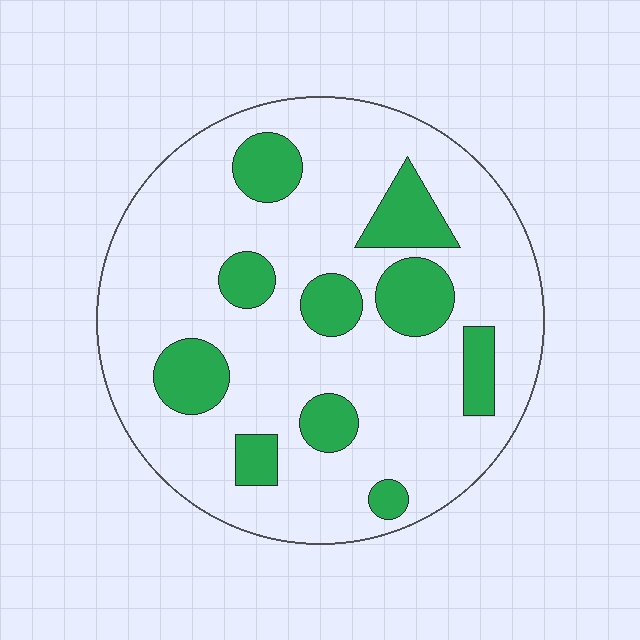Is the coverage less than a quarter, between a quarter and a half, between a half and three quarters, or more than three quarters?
Less than a quarter.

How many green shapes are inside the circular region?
10.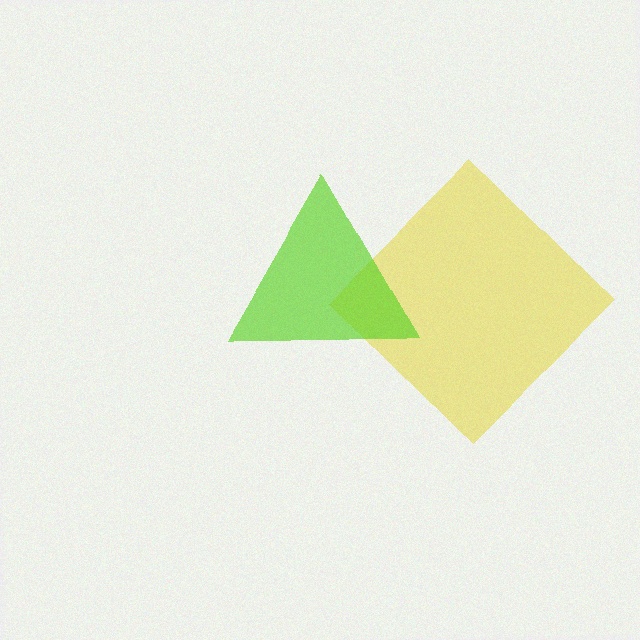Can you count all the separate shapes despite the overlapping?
Yes, there are 2 separate shapes.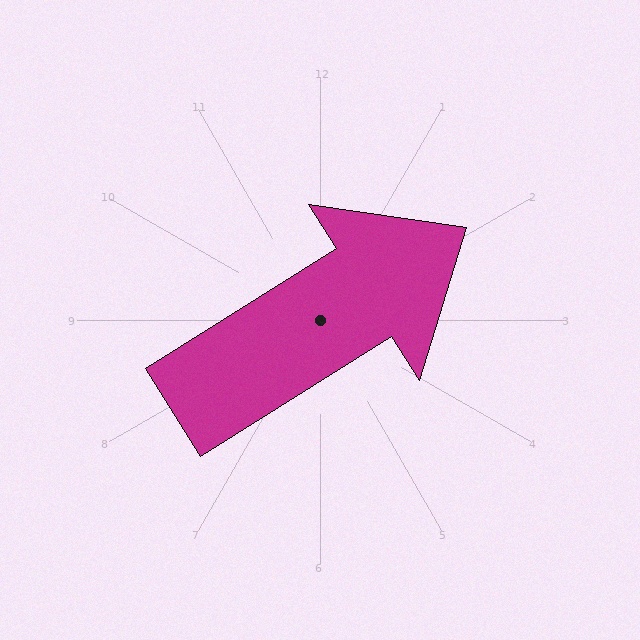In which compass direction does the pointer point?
Northeast.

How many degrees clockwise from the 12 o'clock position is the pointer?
Approximately 58 degrees.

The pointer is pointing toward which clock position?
Roughly 2 o'clock.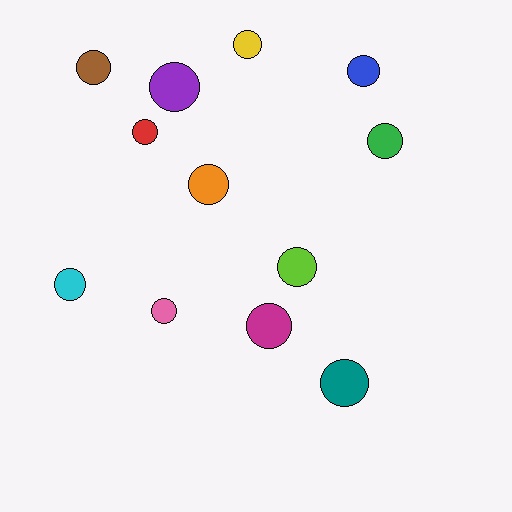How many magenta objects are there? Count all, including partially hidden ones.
There is 1 magenta object.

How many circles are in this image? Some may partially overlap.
There are 12 circles.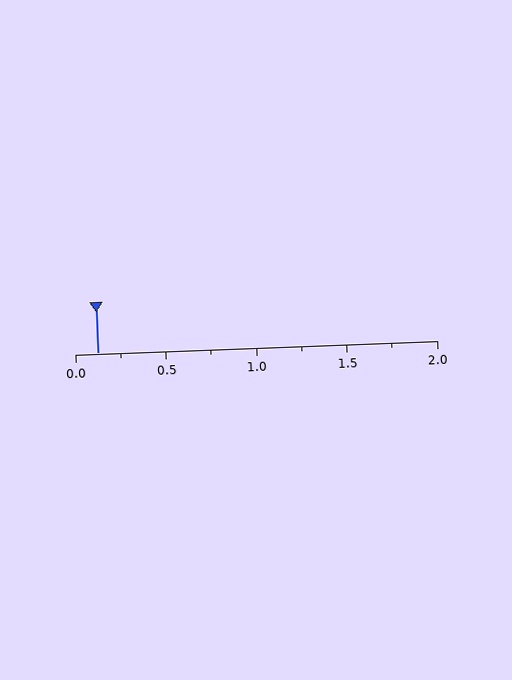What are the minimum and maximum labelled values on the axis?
The axis runs from 0.0 to 2.0.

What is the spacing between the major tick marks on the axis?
The major ticks are spaced 0.5 apart.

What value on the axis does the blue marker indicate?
The marker indicates approximately 0.12.